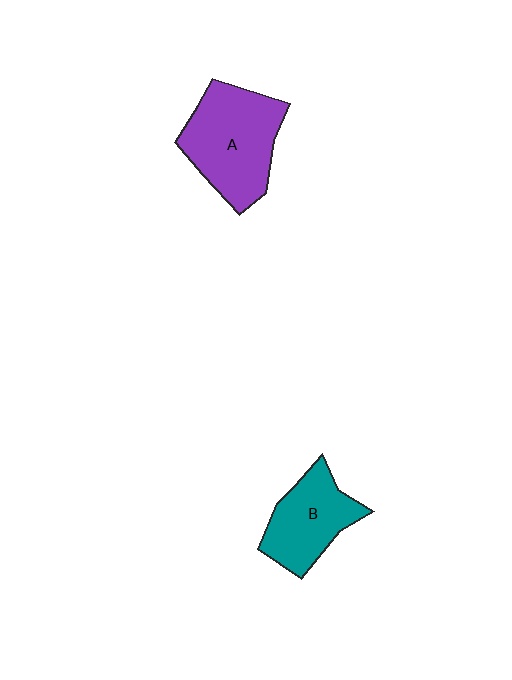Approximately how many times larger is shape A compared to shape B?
Approximately 1.4 times.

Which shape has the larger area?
Shape A (purple).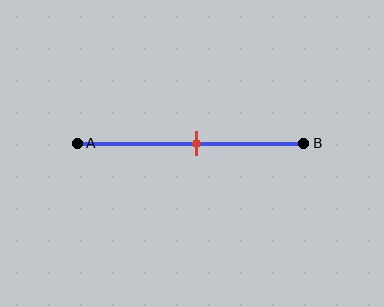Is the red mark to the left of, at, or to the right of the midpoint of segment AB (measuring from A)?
The red mark is approximately at the midpoint of segment AB.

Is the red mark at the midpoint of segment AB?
Yes, the mark is approximately at the midpoint.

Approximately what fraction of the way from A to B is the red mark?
The red mark is approximately 55% of the way from A to B.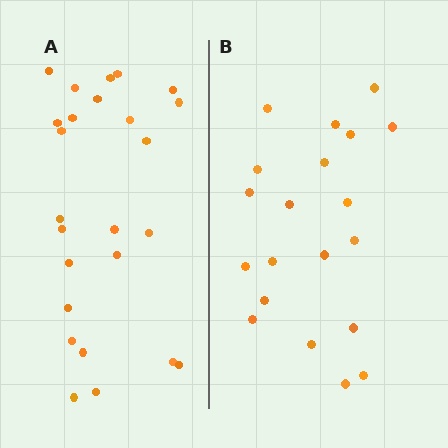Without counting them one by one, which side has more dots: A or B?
Region A (the left region) has more dots.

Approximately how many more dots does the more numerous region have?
Region A has about 5 more dots than region B.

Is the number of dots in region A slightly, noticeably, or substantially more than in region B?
Region A has noticeably more, but not dramatically so. The ratio is roughly 1.2 to 1.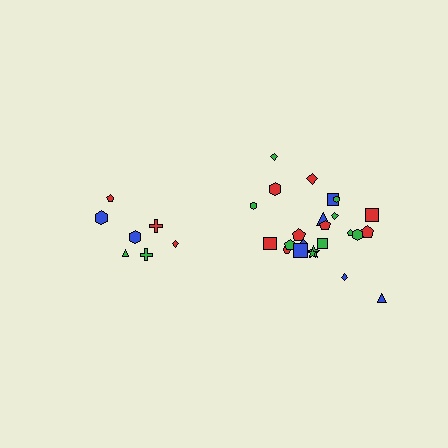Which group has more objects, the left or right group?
The right group.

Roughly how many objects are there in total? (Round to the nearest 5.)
Roughly 30 objects in total.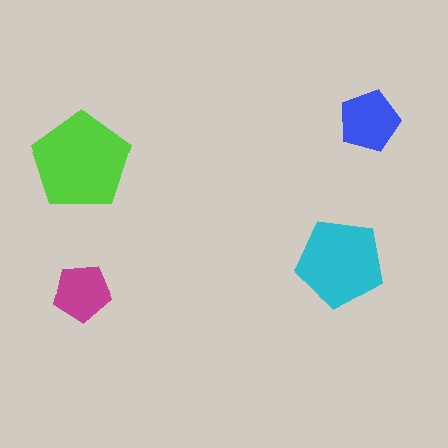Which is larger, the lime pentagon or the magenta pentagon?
The lime one.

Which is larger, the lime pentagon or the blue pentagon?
The lime one.